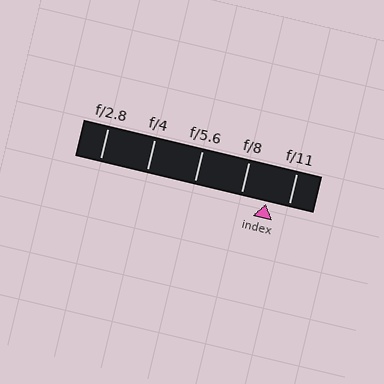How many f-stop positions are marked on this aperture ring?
There are 5 f-stop positions marked.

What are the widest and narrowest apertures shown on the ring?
The widest aperture shown is f/2.8 and the narrowest is f/11.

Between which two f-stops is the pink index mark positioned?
The index mark is between f/8 and f/11.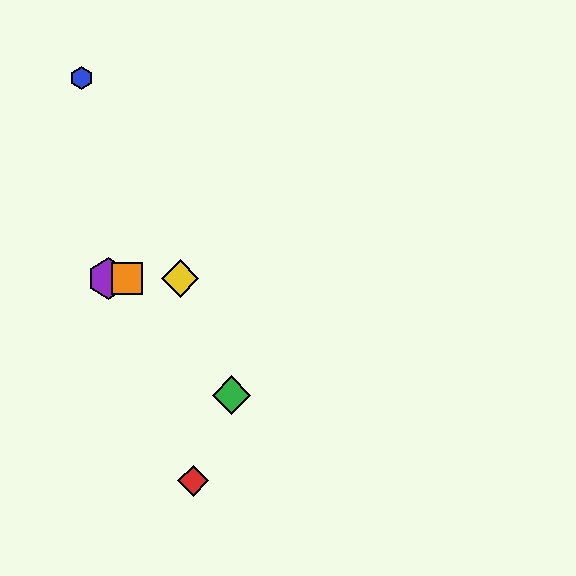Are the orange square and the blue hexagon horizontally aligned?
No, the orange square is at y≈279 and the blue hexagon is at y≈78.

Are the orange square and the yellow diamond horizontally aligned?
Yes, both are at y≈279.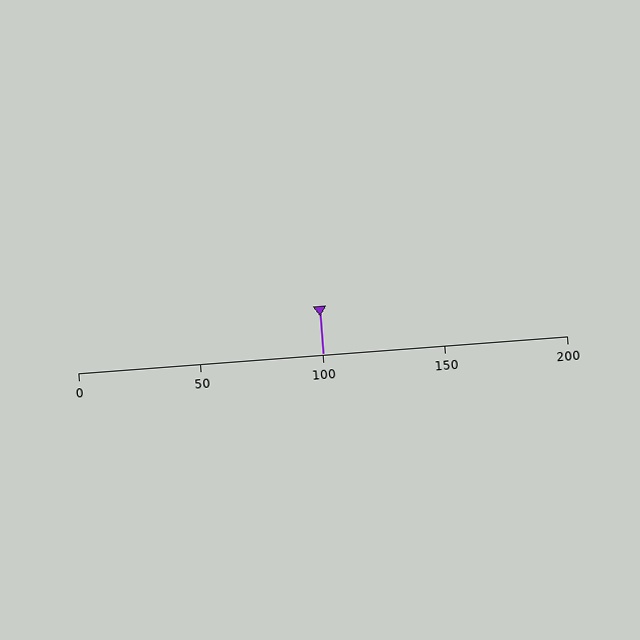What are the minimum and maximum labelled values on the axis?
The axis runs from 0 to 200.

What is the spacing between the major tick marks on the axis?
The major ticks are spaced 50 apart.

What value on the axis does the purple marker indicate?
The marker indicates approximately 100.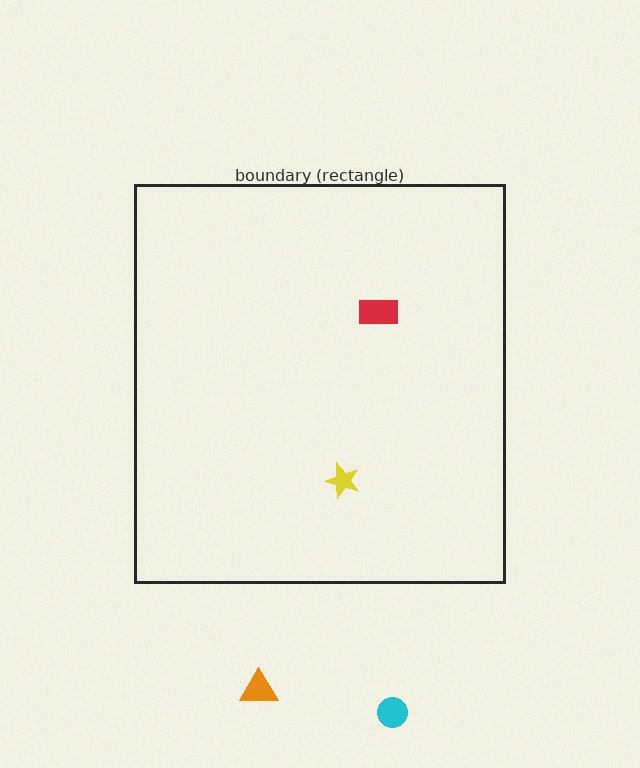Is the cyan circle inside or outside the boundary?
Outside.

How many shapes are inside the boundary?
2 inside, 2 outside.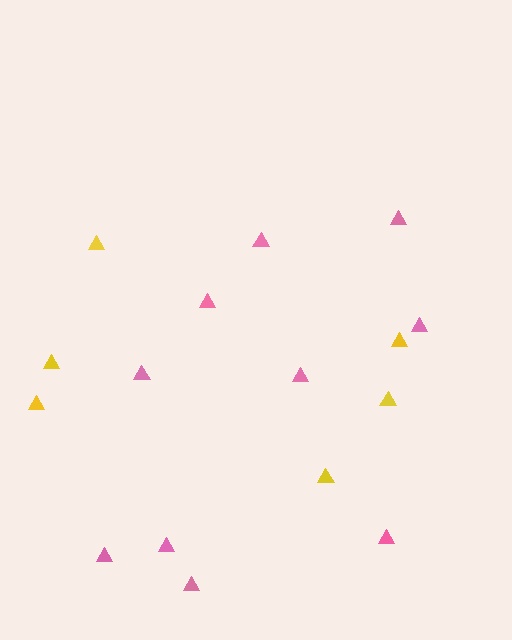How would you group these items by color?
There are 2 groups: one group of yellow triangles (6) and one group of pink triangles (10).